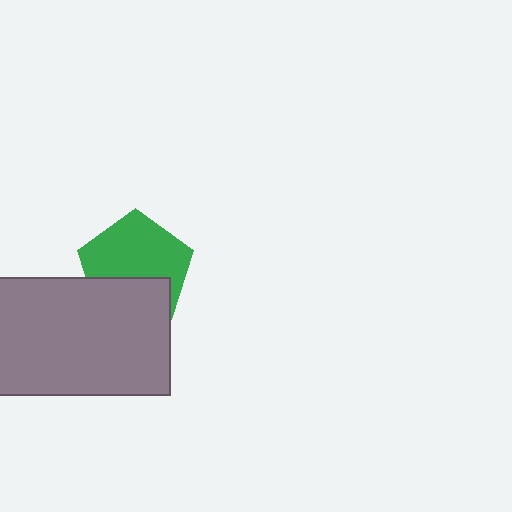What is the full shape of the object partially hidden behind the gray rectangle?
The partially hidden object is a green pentagon.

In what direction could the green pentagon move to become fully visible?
The green pentagon could move up. That would shift it out from behind the gray rectangle entirely.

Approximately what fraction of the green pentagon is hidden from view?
Roughly 37% of the green pentagon is hidden behind the gray rectangle.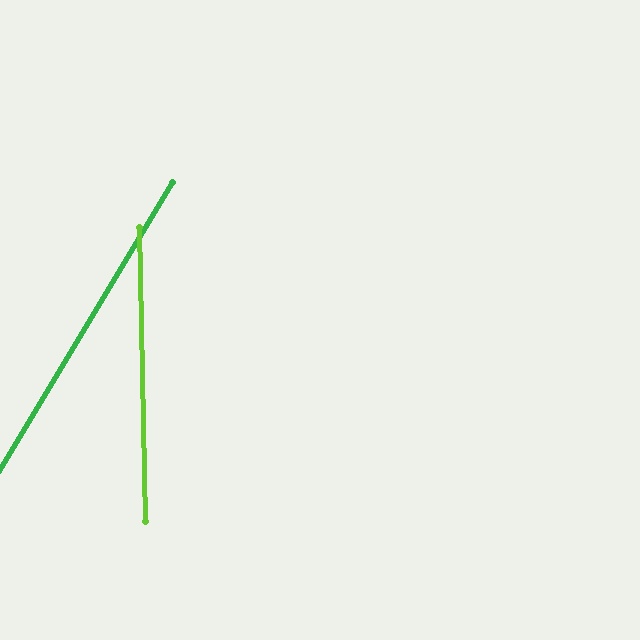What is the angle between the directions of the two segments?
Approximately 32 degrees.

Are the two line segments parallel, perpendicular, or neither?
Neither parallel nor perpendicular — they differ by about 32°.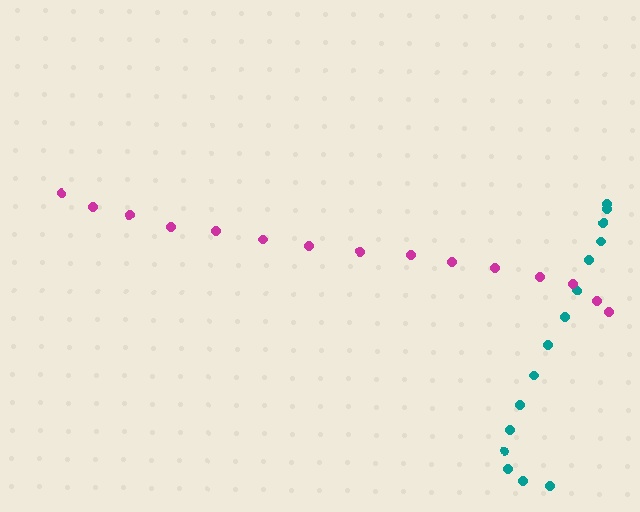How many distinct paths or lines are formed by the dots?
There are 2 distinct paths.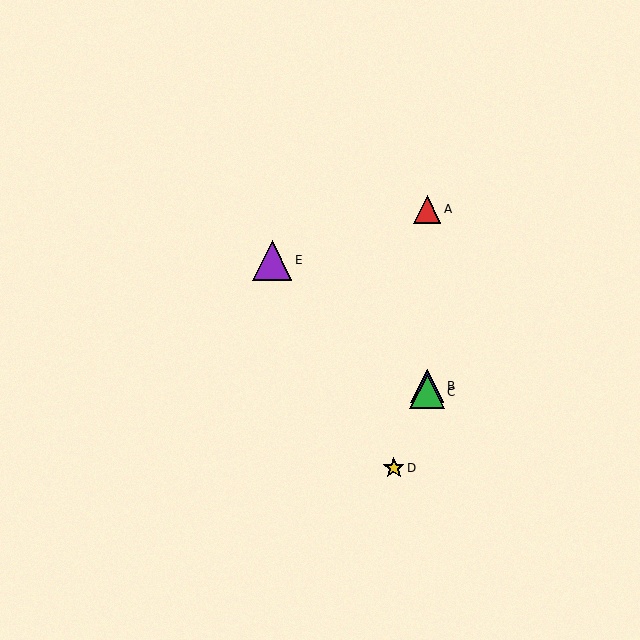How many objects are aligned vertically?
3 objects (A, B, C) are aligned vertically.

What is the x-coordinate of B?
Object B is at x≈427.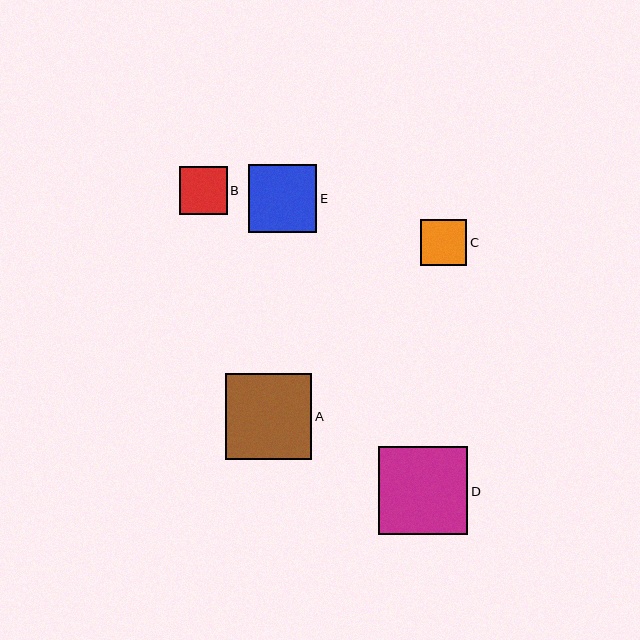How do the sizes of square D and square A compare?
Square D and square A are approximately the same size.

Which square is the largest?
Square D is the largest with a size of approximately 89 pixels.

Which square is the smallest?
Square C is the smallest with a size of approximately 46 pixels.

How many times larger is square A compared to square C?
Square A is approximately 1.9 times the size of square C.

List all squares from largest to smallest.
From largest to smallest: D, A, E, B, C.